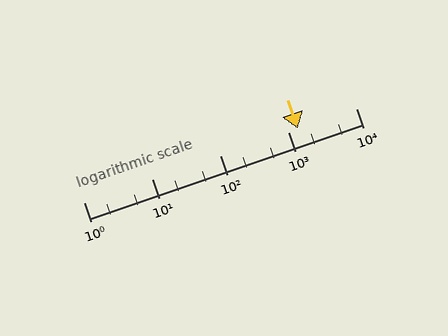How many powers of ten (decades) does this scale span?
The scale spans 4 decades, from 1 to 10000.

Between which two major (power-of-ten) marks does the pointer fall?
The pointer is between 1000 and 10000.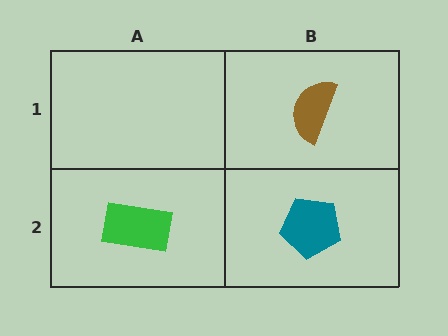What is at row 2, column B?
A teal pentagon.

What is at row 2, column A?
A green rectangle.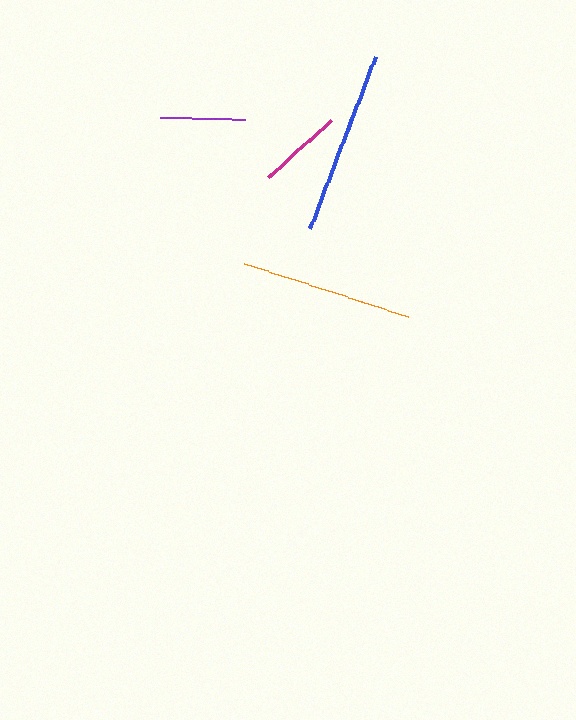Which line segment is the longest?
The blue line is the longest at approximately 183 pixels.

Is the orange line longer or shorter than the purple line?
The orange line is longer than the purple line.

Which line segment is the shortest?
The magenta line is the shortest at approximately 85 pixels.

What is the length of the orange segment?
The orange segment is approximately 172 pixels long.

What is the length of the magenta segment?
The magenta segment is approximately 85 pixels long.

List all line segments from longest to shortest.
From longest to shortest: blue, orange, purple, magenta.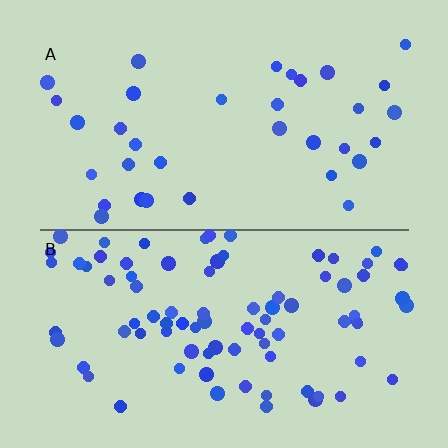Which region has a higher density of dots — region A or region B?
B (the bottom).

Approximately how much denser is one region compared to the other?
Approximately 2.5× — region B over region A.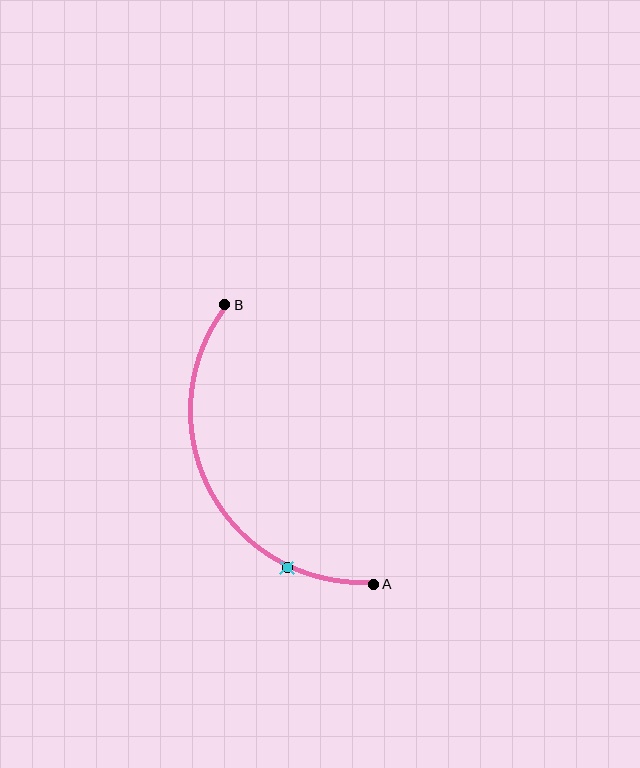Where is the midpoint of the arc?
The arc midpoint is the point on the curve farthest from the straight line joining A and B. It sits to the left of that line.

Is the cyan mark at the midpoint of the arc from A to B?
No. The cyan mark lies on the arc but is closer to endpoint A. The arc midpoint would be at the point on the curve equidistant along the arc from both A and B.